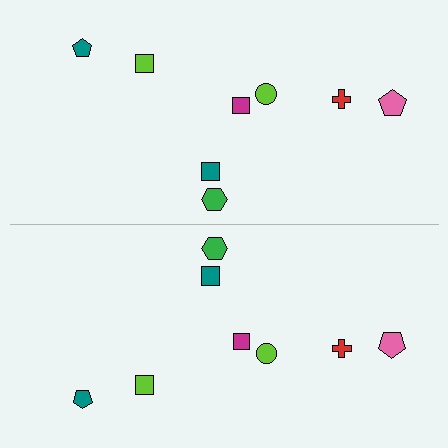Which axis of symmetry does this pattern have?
The pattern has a horizontal axis of symmetry running through the center of the image.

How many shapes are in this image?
There are 16 shapes in this image.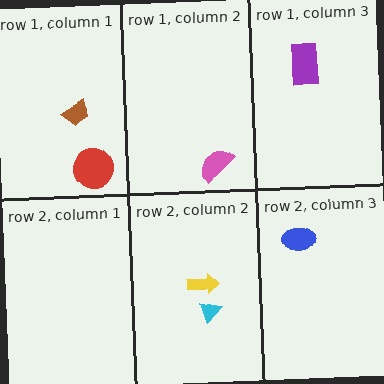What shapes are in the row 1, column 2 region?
The pink semicircle.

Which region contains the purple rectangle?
The row 1, column 3 region.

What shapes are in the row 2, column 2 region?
The cyan triangle, the yellow arrow.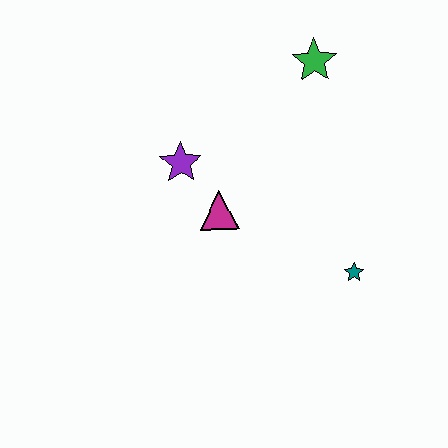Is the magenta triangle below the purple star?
Yes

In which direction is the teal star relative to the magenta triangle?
The teal star is to the right of the magenta triangle.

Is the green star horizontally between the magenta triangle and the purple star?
No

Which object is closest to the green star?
The purple star is closest to the green star.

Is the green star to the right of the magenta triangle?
Yes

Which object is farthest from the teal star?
The green star is farthest from the teal star.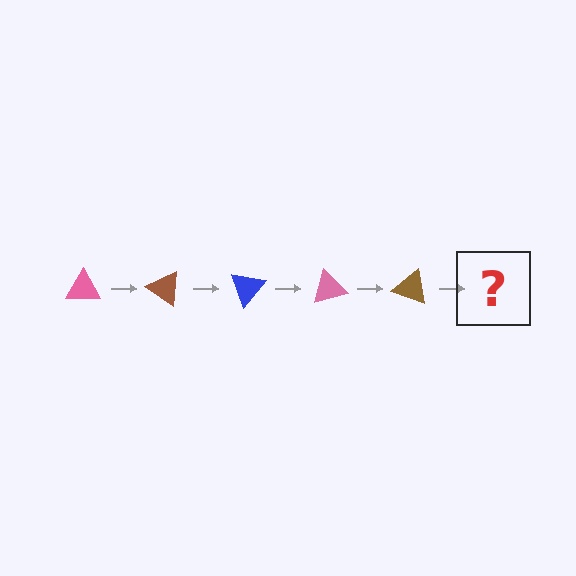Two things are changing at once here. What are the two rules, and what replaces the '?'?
The two rules are that it rotates 35 degrees each step and the color cycles through pink, brown, and blue. The '?' should be a blue triangle, rotated 175 degrees from the start.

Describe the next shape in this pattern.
It should be a blue triangle, rotated 175 degrees from the start.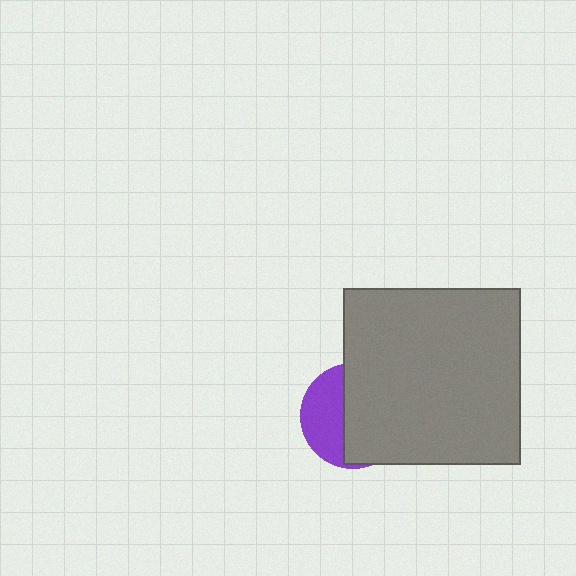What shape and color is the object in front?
The object in front is a gray rectangle.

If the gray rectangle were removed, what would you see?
You would see the complete purple circle.